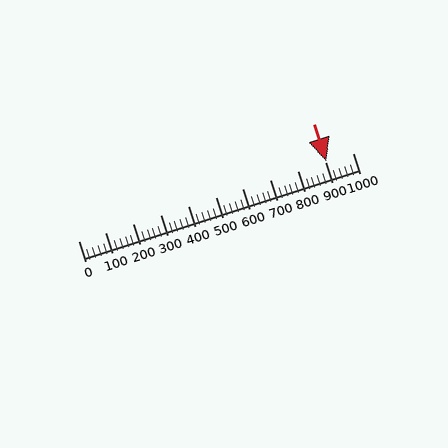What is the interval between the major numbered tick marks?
The major tick marks are spaced 100 units apart.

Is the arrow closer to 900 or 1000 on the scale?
The arrow is closer to 900.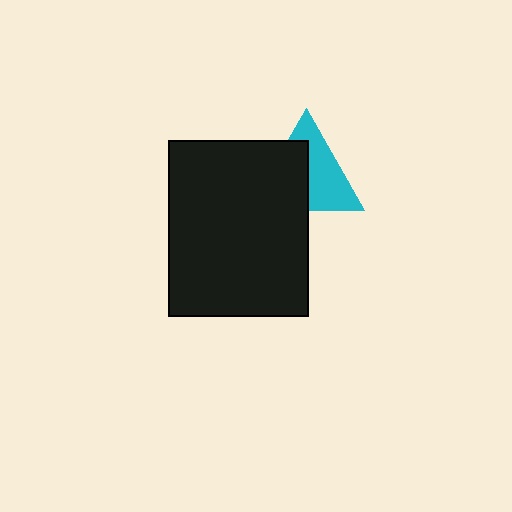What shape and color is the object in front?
The object in front is a black rectangle.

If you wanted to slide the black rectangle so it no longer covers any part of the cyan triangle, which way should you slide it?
Slide it toward the lower-left — that is the most direct way to separate the two shapes.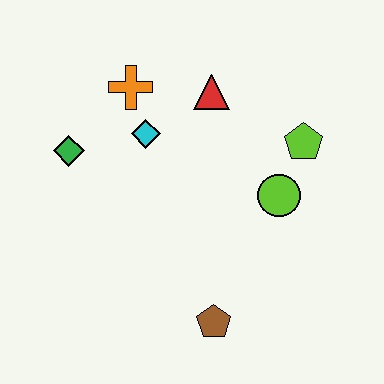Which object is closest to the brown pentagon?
The lime circle is closest to the brown pentagon.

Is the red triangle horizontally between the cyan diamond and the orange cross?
No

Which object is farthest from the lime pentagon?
The green diamond is farthest from the lime pentagon.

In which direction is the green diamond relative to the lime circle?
The green diamond is to the left of the lime circle.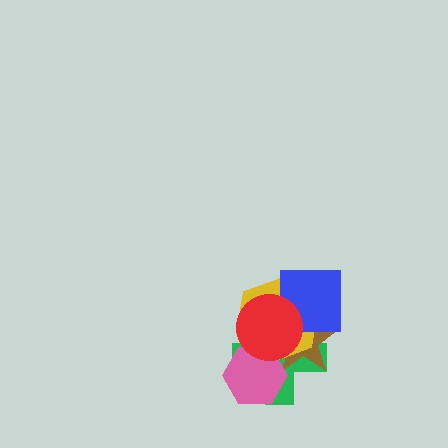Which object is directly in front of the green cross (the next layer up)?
The brown star is directly in front of the green cross.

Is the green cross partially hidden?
Yes, it is partially covered by another shape.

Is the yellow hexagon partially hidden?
Yes, it is partially covered by another shape.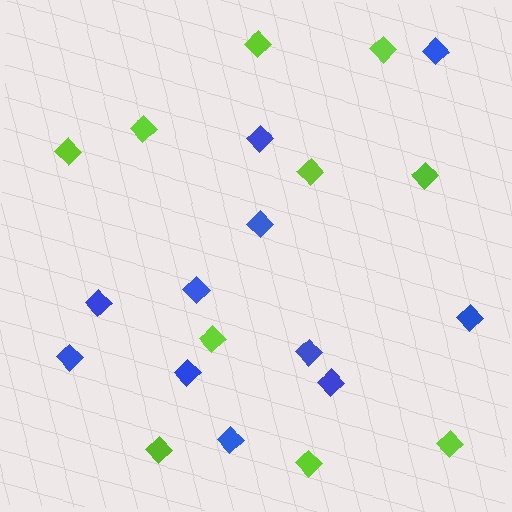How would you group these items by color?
There are 2 groups: one group of lime diamonds (10) and one group of blue diamonds (11).